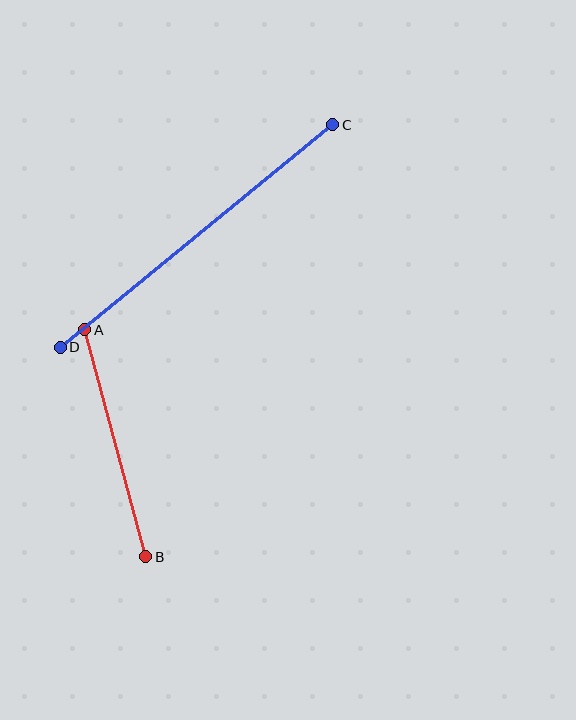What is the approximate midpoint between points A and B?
The midpoint is at approximately (115, 443) pixels.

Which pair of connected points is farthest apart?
Points C and D are farthest apart.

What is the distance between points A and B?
The distance is approximately 235 pixels.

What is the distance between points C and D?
The distance is approximately 351 pixels.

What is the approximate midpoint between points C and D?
The midpoint is at approximately (197, 236) pixels.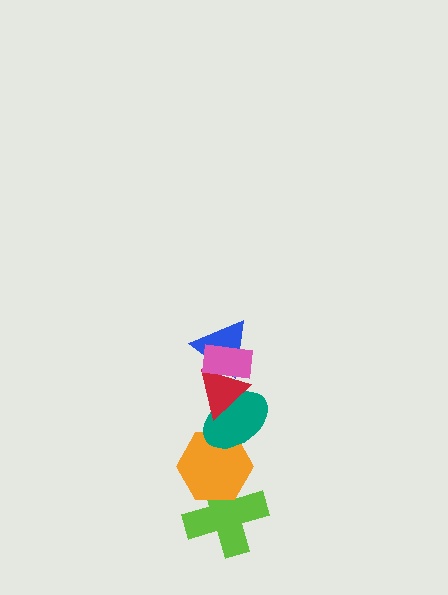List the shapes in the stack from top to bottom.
From top to bottom: the pink rectangle, the blue triangle, the red triangle, the teal ellipse, the orange hexagon, the lime cross.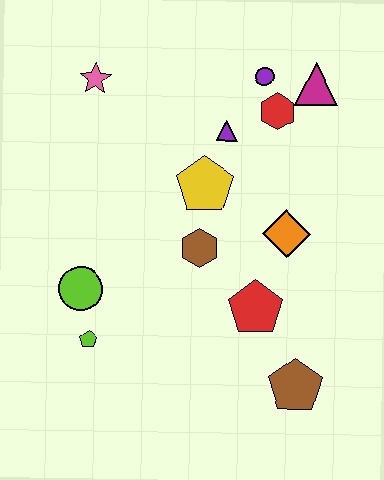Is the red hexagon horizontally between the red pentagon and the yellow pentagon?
No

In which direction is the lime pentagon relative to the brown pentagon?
The lime pentagon is to the left of the brown pentagon.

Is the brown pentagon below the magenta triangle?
Yes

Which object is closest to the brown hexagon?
The yellow pentagon is closest to the brown hexagon.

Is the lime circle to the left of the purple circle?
Yes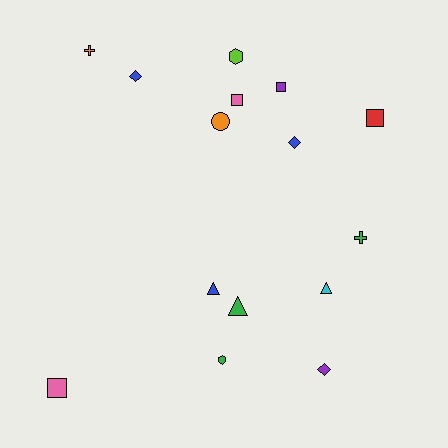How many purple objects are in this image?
There are 2 purple objects.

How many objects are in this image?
There are 15 objects.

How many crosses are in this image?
There are 2 crosses.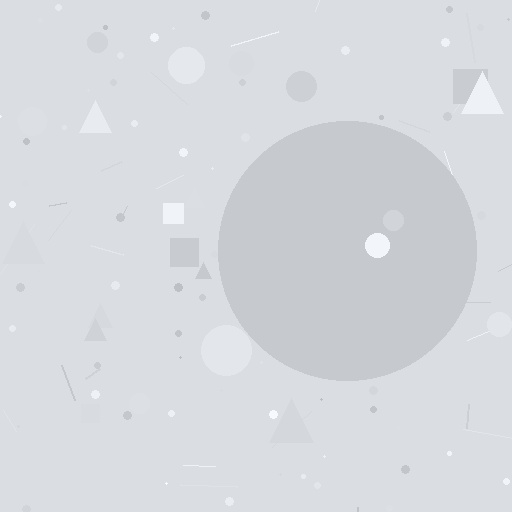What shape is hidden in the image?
A circle is hidden in the image.